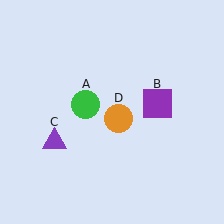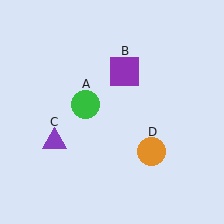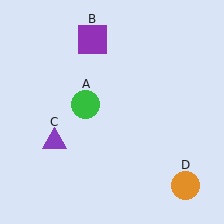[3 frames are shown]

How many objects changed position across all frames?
2 objects changed position: purple square (object B), orange circle (object D).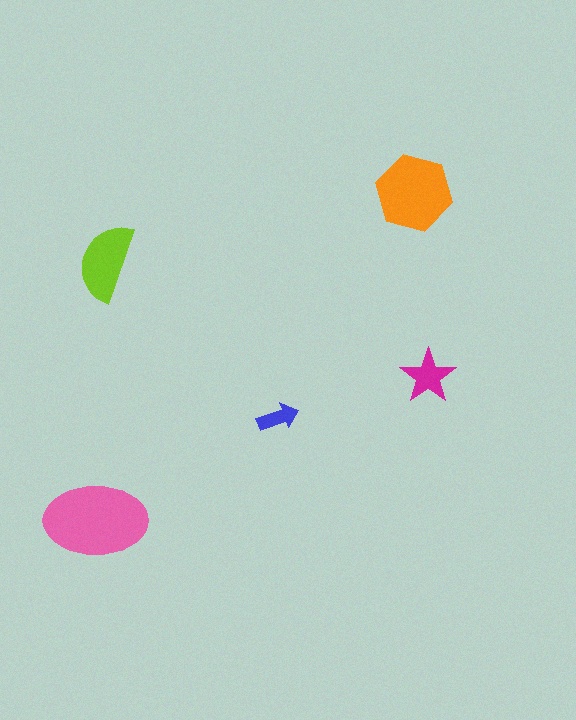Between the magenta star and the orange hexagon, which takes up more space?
The orange hexagon.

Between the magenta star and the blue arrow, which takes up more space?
The magenta star.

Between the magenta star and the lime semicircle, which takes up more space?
The lime semicircle.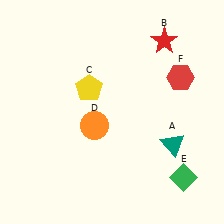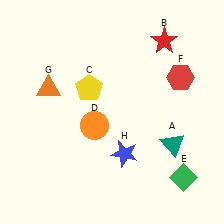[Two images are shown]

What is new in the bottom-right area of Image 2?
A blue star (H) was added in the bottom-right area of Image 2.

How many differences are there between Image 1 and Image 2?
There are 2 differences between the two images.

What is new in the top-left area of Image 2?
An orange triangle (G) was added in the top-left area of Image 2.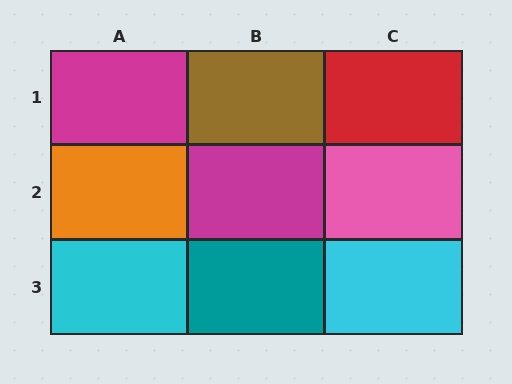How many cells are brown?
1 cell is brown.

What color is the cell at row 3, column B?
Teal.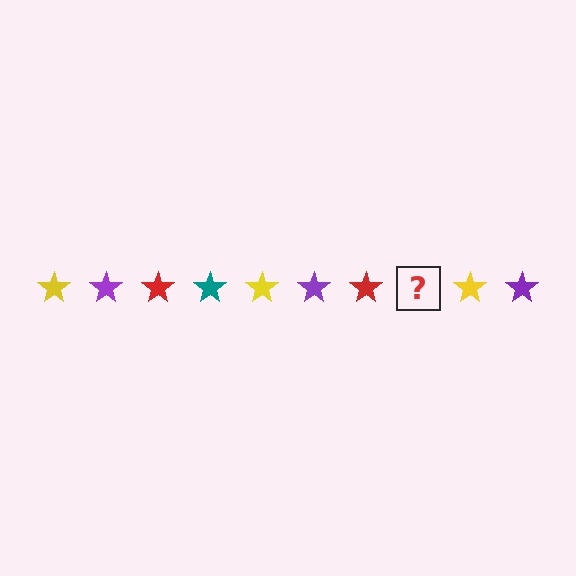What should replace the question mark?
The question mark should be replaced with a teal star.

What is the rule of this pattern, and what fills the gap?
The rule is that the pattern cycles through yellow, purple, red, teal stars. The gap should be filled with a teal star.